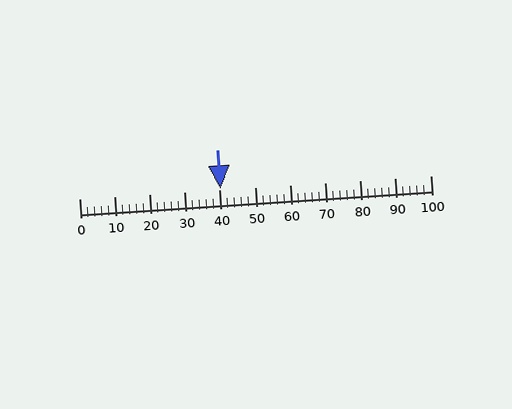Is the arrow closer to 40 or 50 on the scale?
The arrow is closer to 40.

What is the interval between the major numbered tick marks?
The major tick marks are spaced 10 units apart.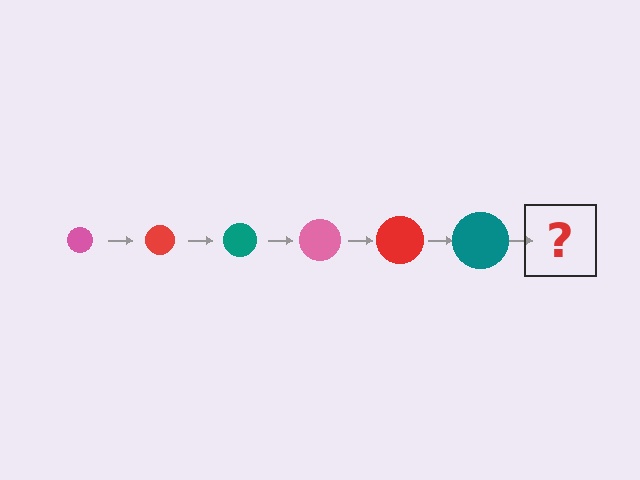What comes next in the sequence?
The next element should be a pink circle, larger than the previous one.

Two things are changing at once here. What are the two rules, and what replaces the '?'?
The two rules are that the circle grows larger each step and the color cycles through pink, red, and teal. The '?' should be a pink circle, larger than the previous one.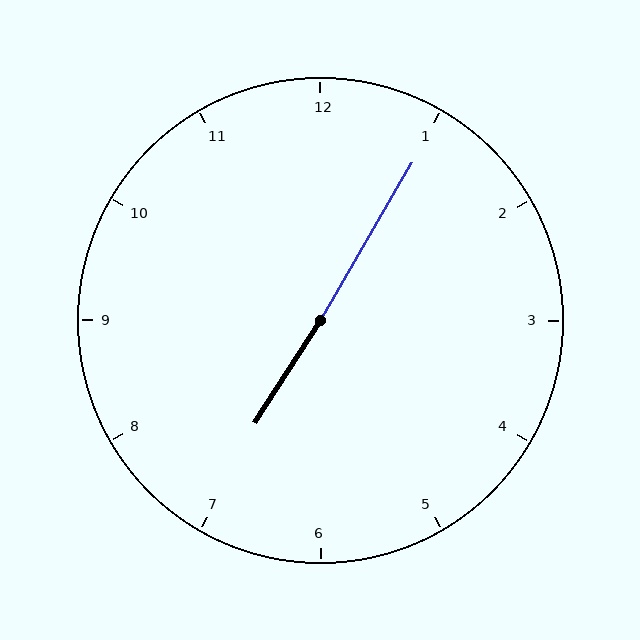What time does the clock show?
7:05.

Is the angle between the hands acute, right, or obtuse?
It is obtuse.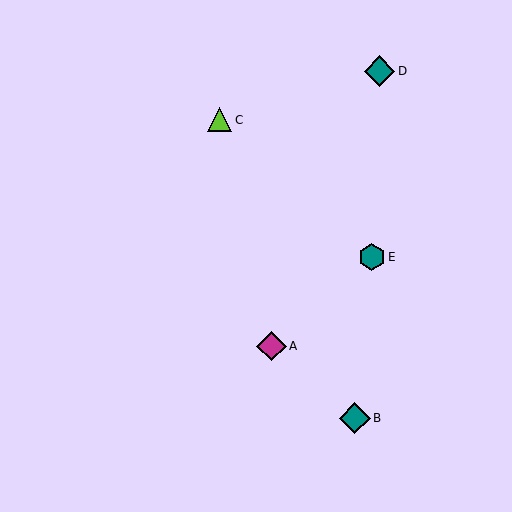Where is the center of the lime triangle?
The center of the lime triangle is at (220, 120).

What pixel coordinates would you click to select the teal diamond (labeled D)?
Click at (379, 71) to select the teal diamond D.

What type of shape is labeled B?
Shape B is a teal diamond.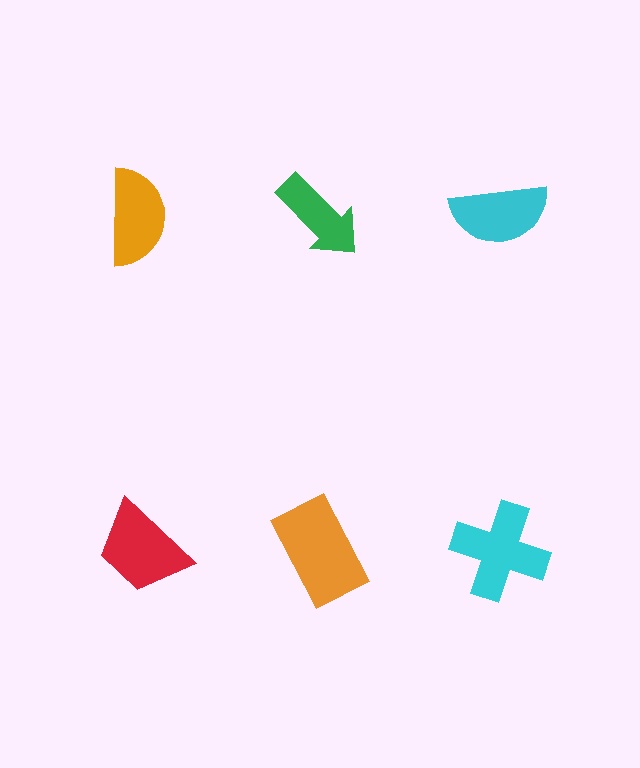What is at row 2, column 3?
A cyan cross.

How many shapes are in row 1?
3 shapes.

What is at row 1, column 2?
A green arrow.